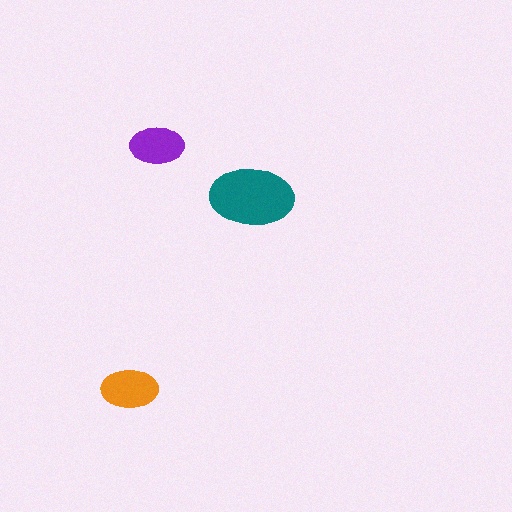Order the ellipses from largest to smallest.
the teal one, the orange one, the purple one.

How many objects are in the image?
There are 3 objects in the image.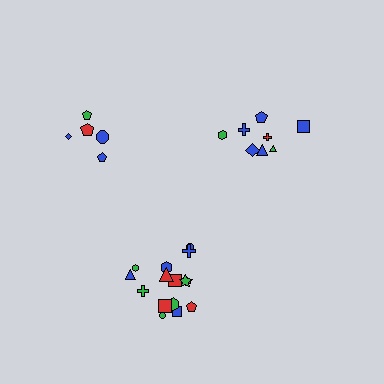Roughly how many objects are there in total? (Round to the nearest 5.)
Roughly 30 objects in total.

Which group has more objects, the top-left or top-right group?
The top-right group.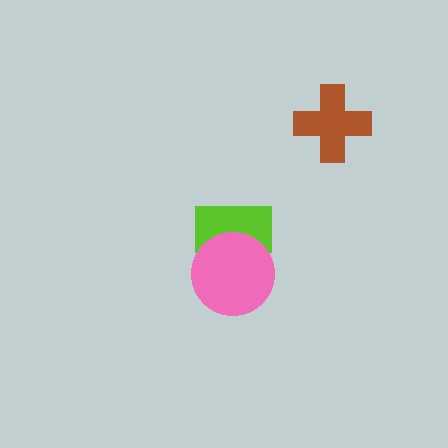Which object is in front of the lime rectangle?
The pink circle is in front of the lime rectangle.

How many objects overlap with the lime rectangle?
1 object overlaps with the lime rectangle.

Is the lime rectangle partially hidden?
Yes, it is partially covered by another shape.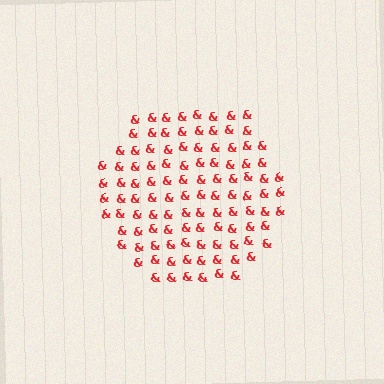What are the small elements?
The small elements are ampersands.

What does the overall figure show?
The overall figure shows a hexagon.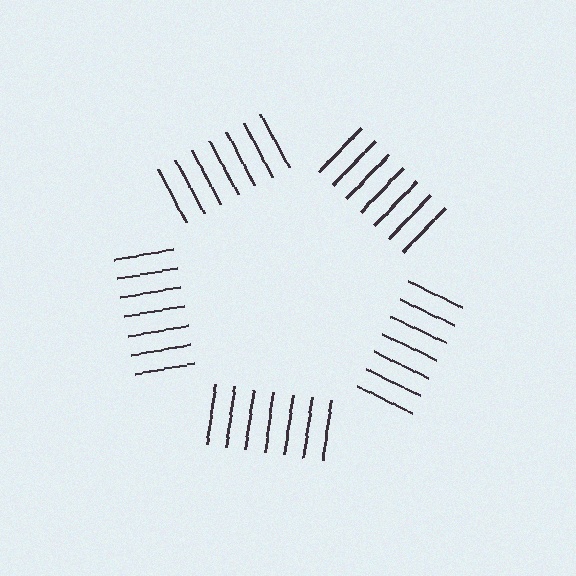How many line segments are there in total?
35 — 7 along each of the 5 edges.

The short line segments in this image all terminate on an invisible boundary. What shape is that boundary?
An illusory pentagon — the line segments terminate on its edges but no continuous stroke is drawn.